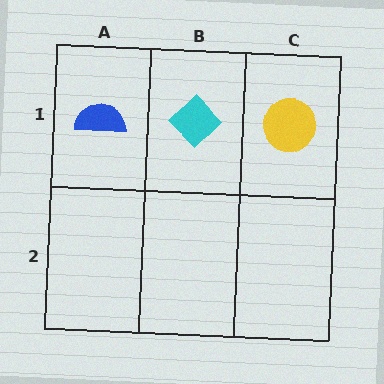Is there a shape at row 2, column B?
No, that cell is empty.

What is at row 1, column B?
A cyan diamond.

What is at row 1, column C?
A yellow circle.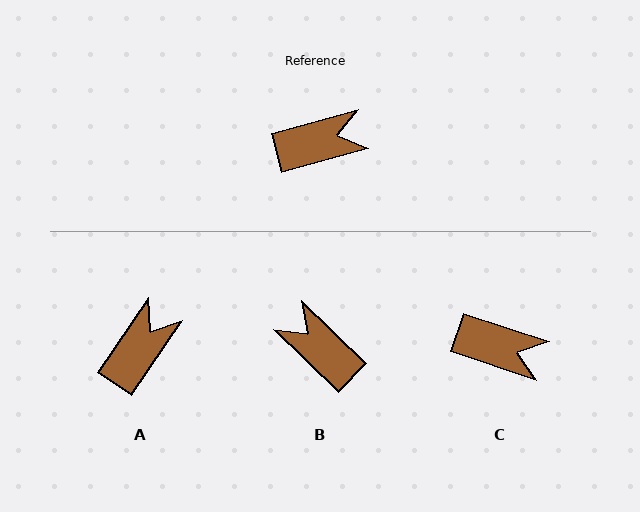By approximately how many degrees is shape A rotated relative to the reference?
Approximately 40 degrees counter-clockwise.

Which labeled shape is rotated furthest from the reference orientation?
B, about 120 degrees away.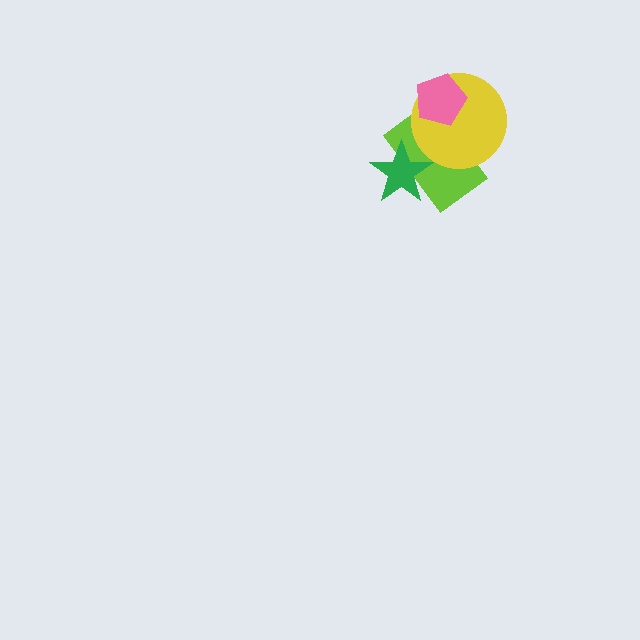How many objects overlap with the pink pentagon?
2 objects overlap with the pink pentagon.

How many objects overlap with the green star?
1 object overlaps with the green star.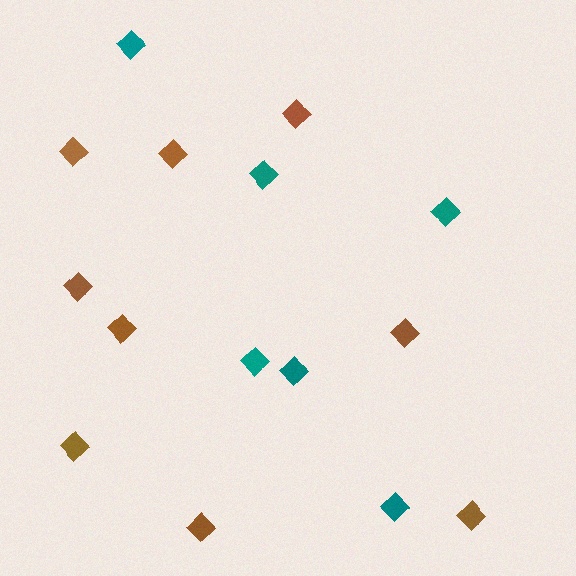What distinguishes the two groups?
There are 2 groups: one group of teal diamonds (6) and one group of brown diamonds (9).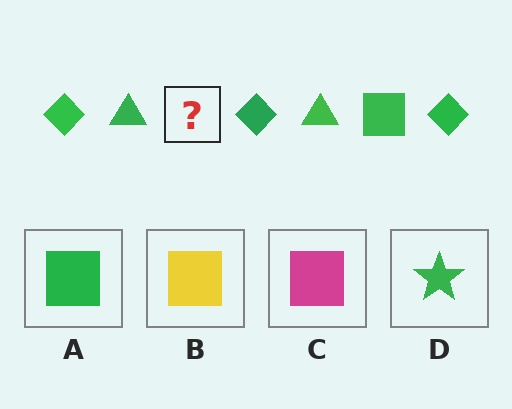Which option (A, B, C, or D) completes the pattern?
A.